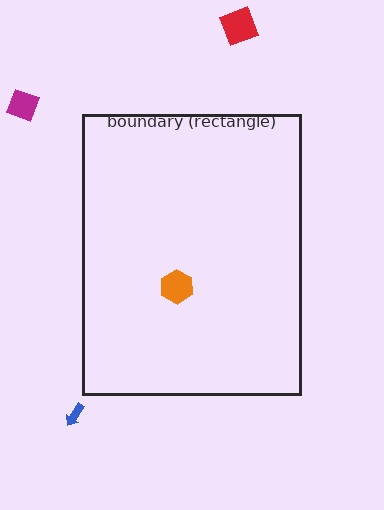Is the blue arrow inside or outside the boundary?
Outside.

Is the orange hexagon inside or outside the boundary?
Inside.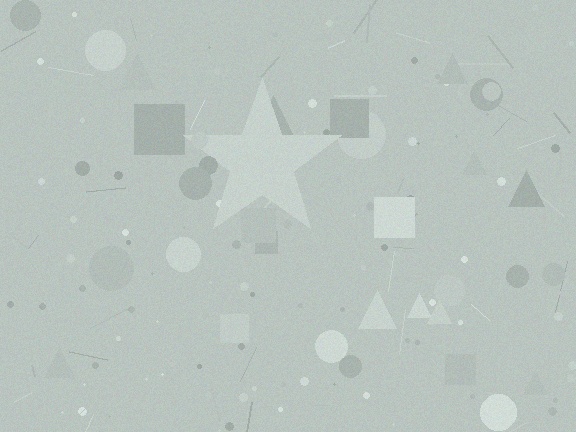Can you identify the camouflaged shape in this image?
The camouflaged shape is a star.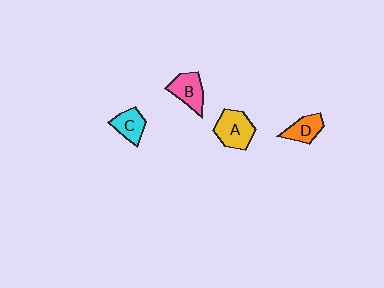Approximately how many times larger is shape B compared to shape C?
Approximately 1.2 times.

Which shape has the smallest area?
Shape D (orange).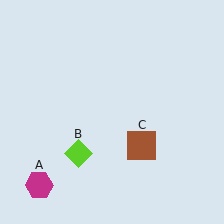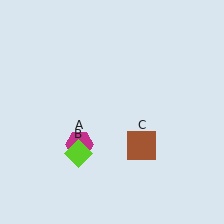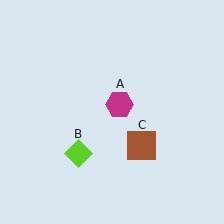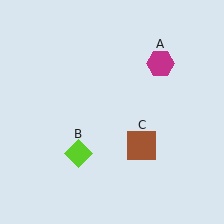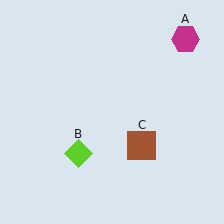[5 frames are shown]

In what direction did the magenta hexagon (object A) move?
The magenta hexagon (object A) moved up and to the right.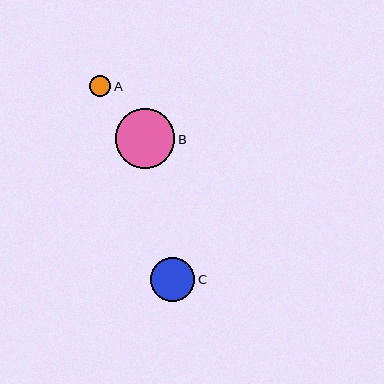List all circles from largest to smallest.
From largest to smallest: B, C, A.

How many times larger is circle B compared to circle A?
Circle B is approximately 2.8 times the size of circle A.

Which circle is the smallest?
Circle A is the smallest with a size of approximately 21 pixels.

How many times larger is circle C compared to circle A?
Circle C is approximately 2.1 times the size of circle A.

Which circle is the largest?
Circle B is the largest with a size of approximately 60 pixels.